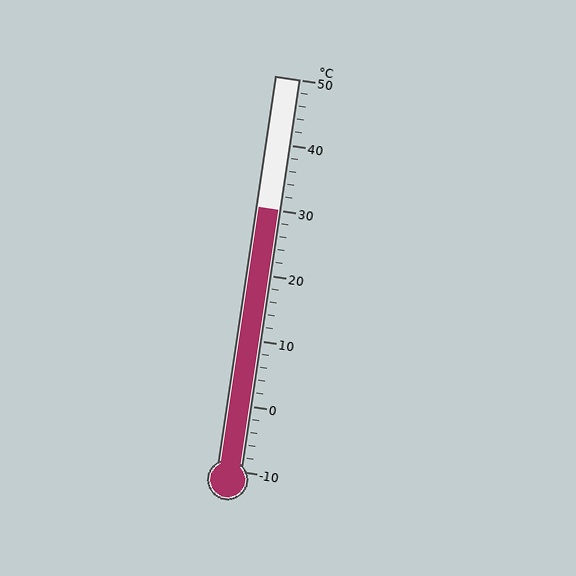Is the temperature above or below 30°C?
The temperature is at 30°C.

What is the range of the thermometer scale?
The thermometer scale ranges from -10°C to 50°C.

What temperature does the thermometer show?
The thermometer shows approximately 30°C.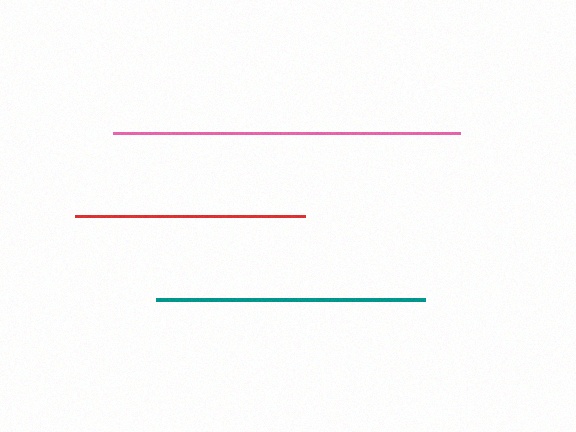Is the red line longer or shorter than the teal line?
The teal line is longer than the red line.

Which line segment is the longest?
The pink line is the longest at approximately 347 pixels.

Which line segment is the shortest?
The red line is the shortest at approximately 229 pixels.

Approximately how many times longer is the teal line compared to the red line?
The teal line is approximately 1.2 times the length of the red line.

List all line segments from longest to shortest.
From longest to shortest: pink, teal, red.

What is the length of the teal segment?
The teal segment is approximately 269 pixels long.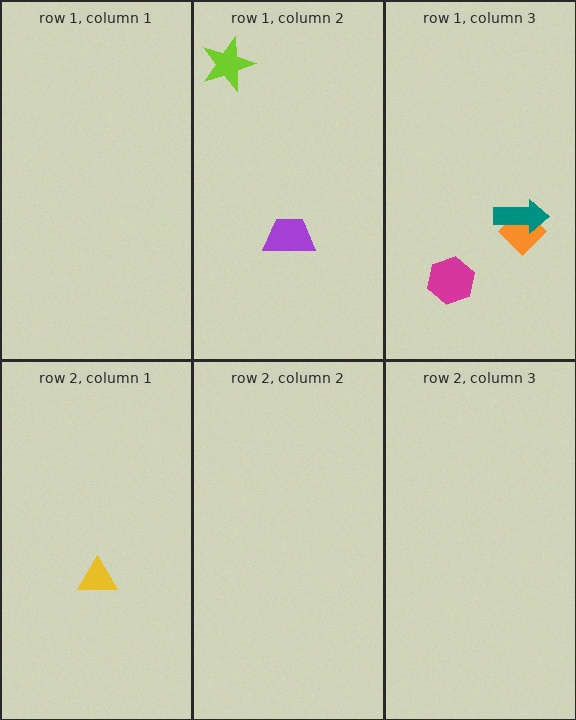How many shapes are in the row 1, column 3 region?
3.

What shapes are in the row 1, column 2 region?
The lime star, the purple trapezoid.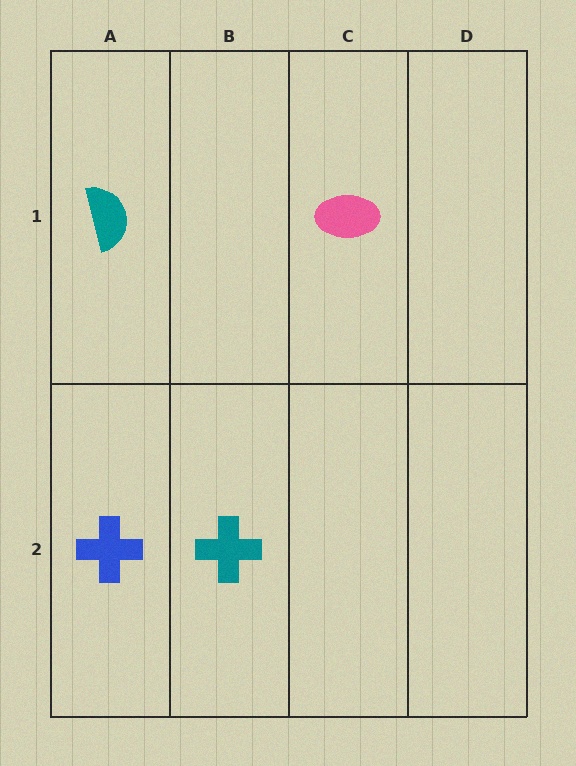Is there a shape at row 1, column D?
No, that cell is empty.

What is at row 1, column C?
A pink ellipse.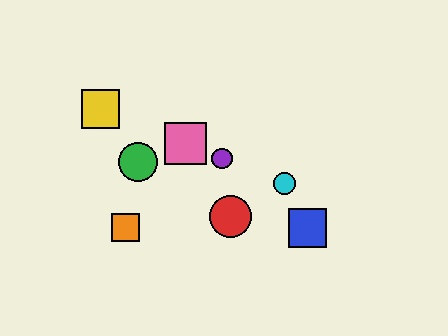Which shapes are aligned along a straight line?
The yellow square, the purple circle, the cyan circle, the pink square are aligned along a straight line.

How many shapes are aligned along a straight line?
4 shapes (the yellow square, the purple circle, the cyan circle, the pink square) are aligned along a straight line.